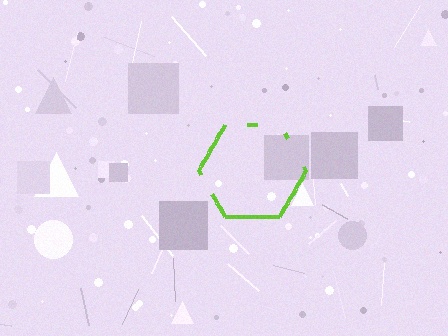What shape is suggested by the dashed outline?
The dashed outline suggests a hexagon.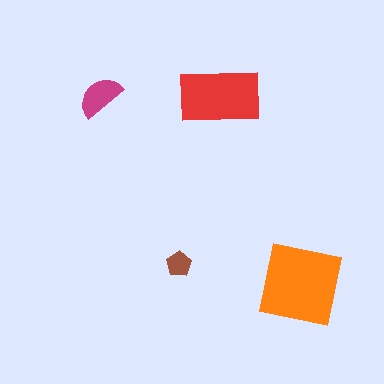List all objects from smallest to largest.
The brown pentagon, the magenta semicircle, the red rectangle, the orange square.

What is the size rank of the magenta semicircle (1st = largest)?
3rd.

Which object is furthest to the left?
The magenta semicircle is leftmost.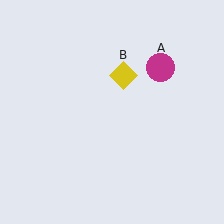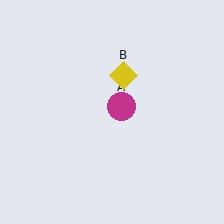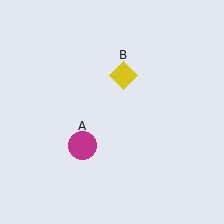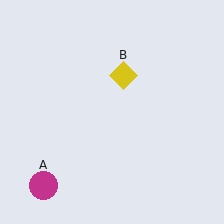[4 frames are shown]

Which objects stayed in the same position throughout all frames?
Yellow diamond (object B) remained stationary.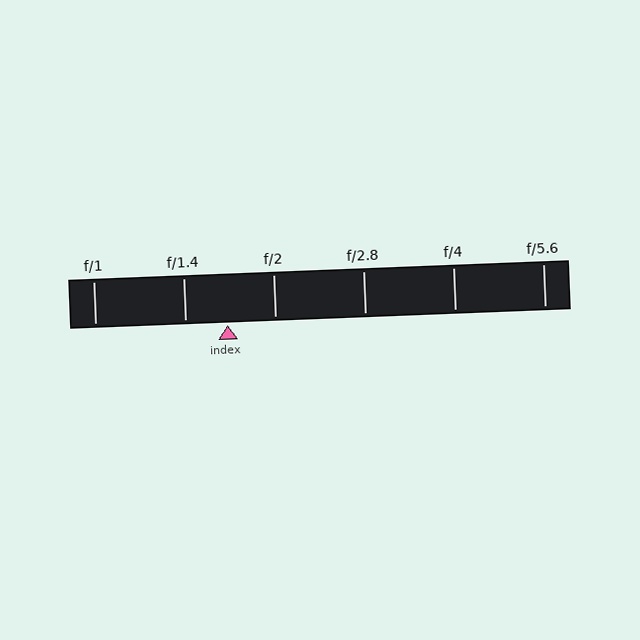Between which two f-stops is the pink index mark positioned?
The index mark is between f/1.4 and f/2.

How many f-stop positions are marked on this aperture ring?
There are 6 f-stop positions marked.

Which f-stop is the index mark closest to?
The index mark is closest to f/1.4.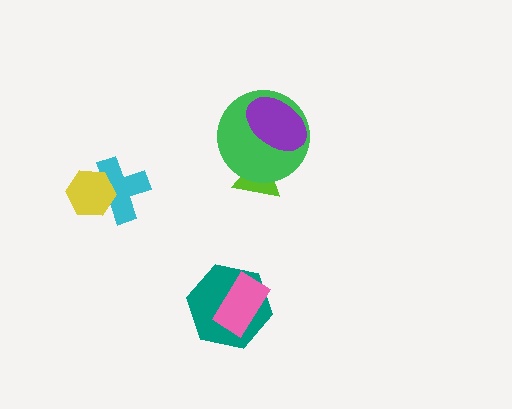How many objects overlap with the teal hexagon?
1 object overlaps with the teal hexagon.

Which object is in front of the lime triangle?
The green circle is in front of the lime triangle.